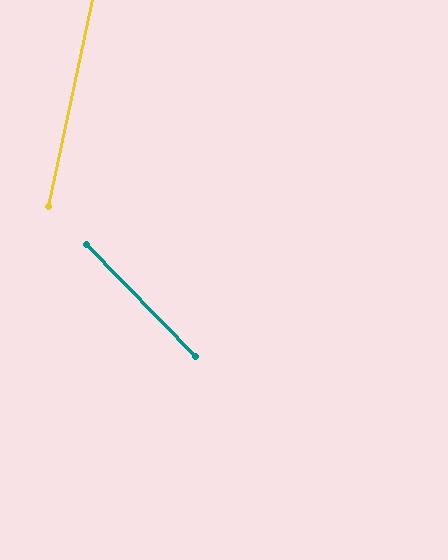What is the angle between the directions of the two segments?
Approximately 56 degrees.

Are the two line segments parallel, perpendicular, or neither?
Neither parallel nor perpendicular — they differ by about 56°.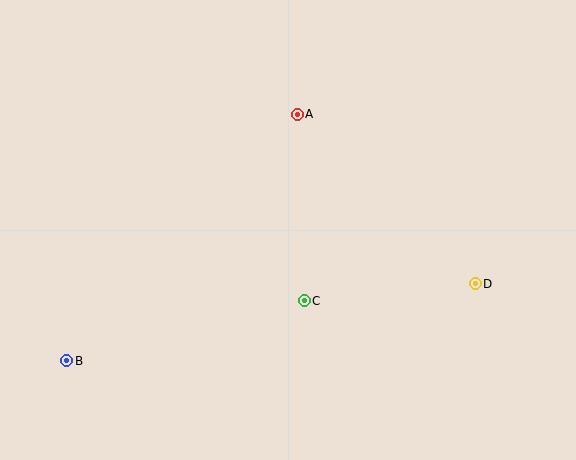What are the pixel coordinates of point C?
Point C is at (304, 301).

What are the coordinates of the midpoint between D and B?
The midpoint between D and B is at (271, 322).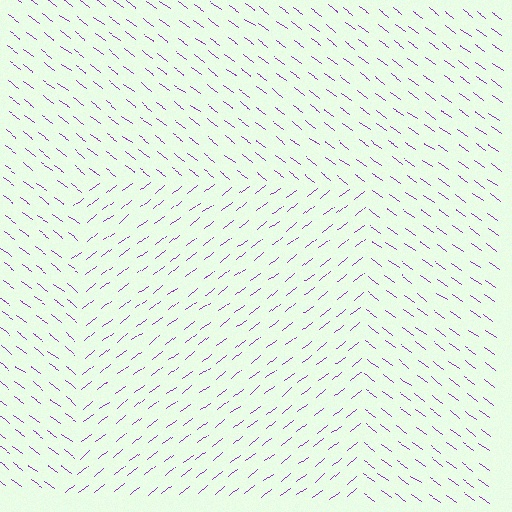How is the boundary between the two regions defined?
The boundary is defined purely by a change in line orientation (approximately 75 degrees difference). All lines are the same color and thickness.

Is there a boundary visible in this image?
Yes, there is a texture boundary formed by a change in line orientation.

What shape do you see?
I see a rectangle.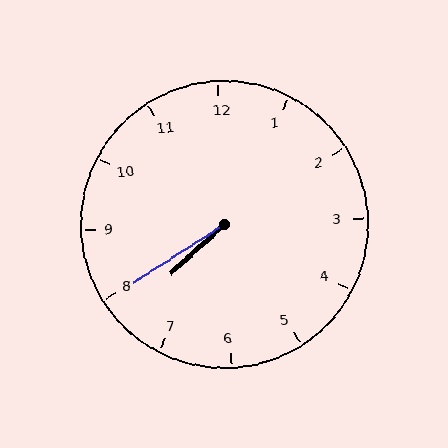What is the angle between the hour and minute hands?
Approximately 10 degrees.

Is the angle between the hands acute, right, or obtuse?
It is acute.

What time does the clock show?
7:40.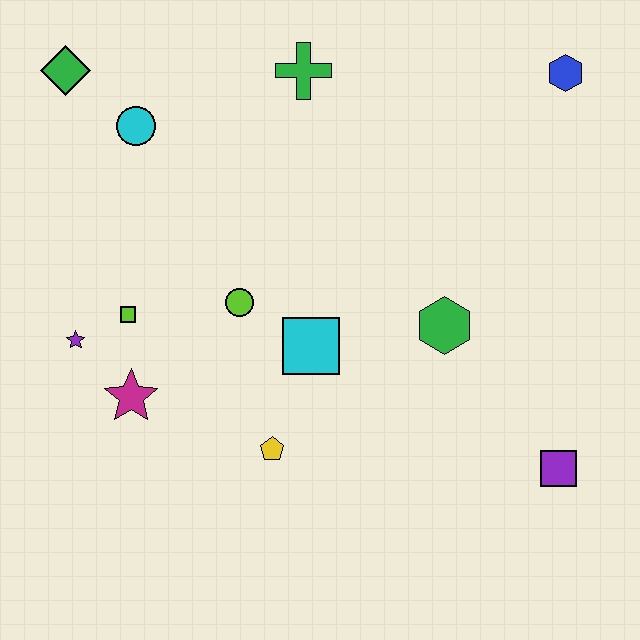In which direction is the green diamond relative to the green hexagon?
The green diamond is to the left of the green hexagon.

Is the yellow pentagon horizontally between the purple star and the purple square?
Yes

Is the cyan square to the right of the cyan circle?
Yes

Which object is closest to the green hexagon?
The cyan square is closest to the green hexagon.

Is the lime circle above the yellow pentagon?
Yes